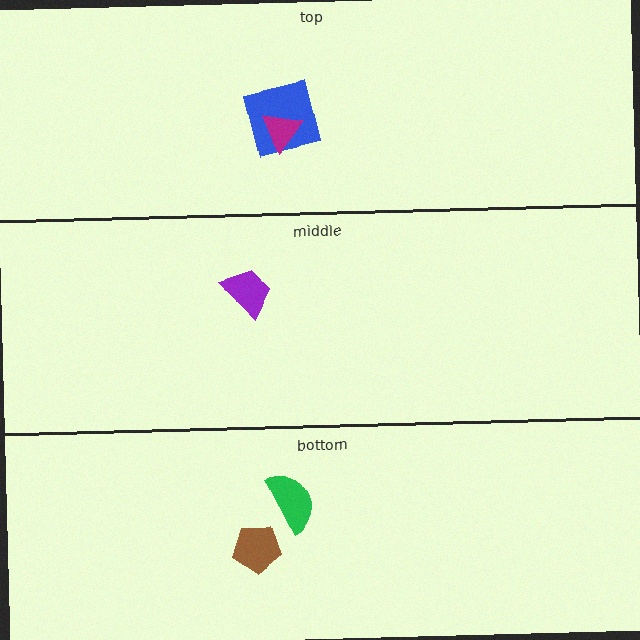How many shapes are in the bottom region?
2.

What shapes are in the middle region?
The purple trapezoid.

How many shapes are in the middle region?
1.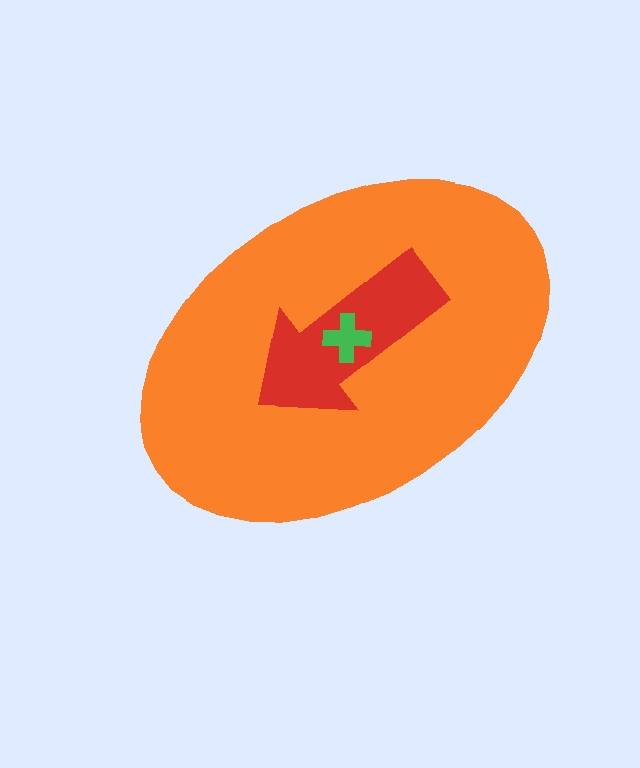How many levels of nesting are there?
3.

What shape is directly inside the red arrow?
The green cross.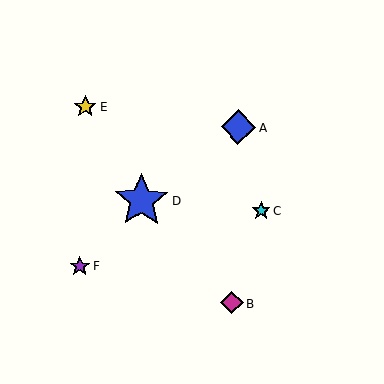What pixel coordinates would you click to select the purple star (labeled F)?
Click at (80, 266) to select the purple star F.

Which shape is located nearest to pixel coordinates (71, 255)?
The purple star (labeled F) at (80, 266) is nearest to that location.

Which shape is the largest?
The blue star (labeled D) is the largest.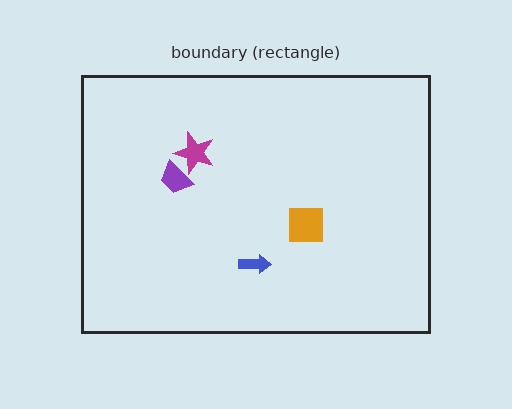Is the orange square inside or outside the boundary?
Inside.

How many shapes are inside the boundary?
4 inside, 0 outside.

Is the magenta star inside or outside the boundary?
Inside.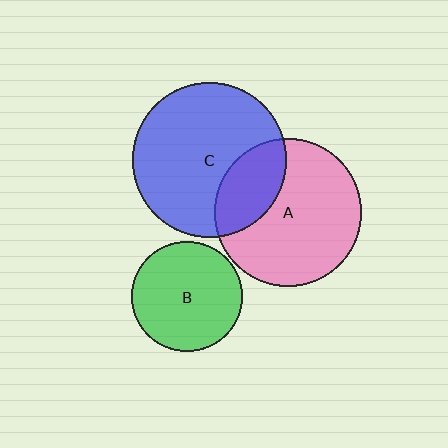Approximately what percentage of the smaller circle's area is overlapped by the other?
Approximately 25%.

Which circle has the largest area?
Circle C (blue).